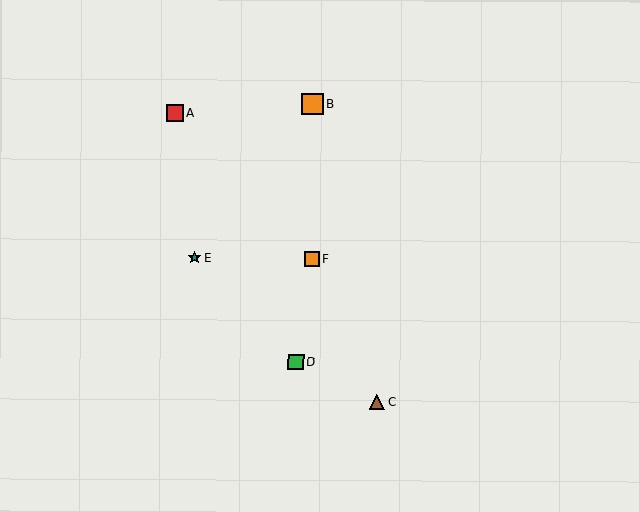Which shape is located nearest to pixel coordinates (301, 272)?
The orange square (labeled F) at (312, 259) is nearest to that location.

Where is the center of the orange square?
The center of the orange square is at (312, 104).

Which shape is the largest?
The orange square (labeled B) is the largest.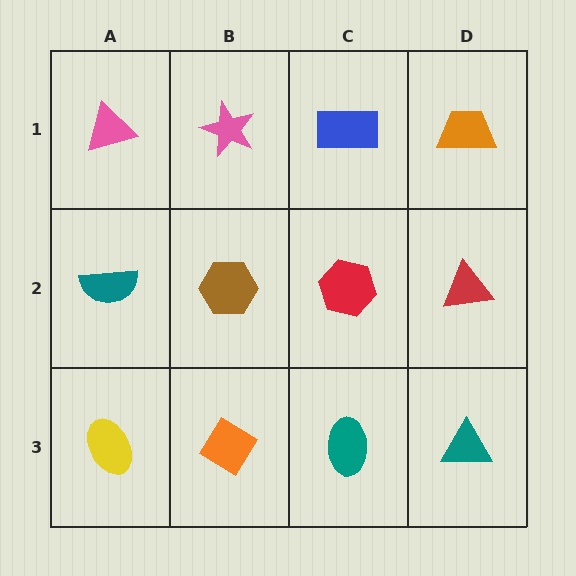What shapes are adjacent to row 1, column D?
A red triangle (row 2, column D), a blue rectangle (row 1, column C).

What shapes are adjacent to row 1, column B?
A brown hexagon (row 2, column B), a pink triangle (row 1, column A), a blue rectangle (row 1, column C).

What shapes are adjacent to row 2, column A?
A pink triangle (row 1, column A), a yellow ellipse (row 3, column A), a brown hexagon (row 2, column B).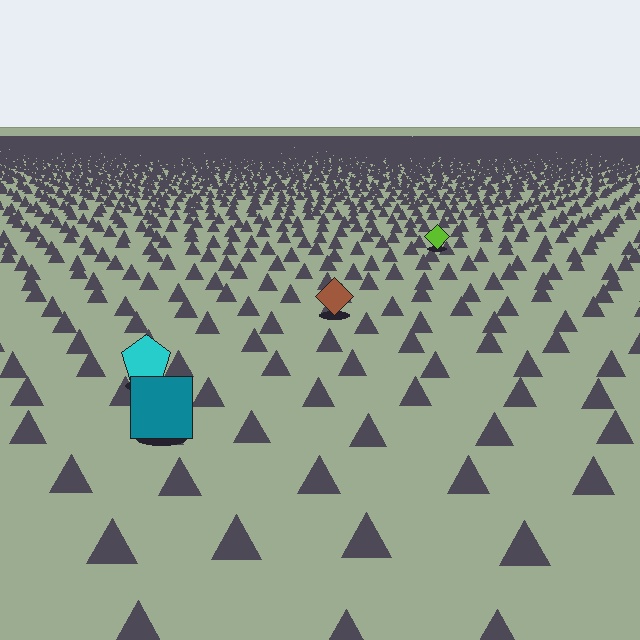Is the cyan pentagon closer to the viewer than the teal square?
No. The teal square is closer — you can tell from the texture gradient: the ground texture is coarser near it.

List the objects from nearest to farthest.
From nearest to farthest: the teal square, the cyan pentagon, the brown diamond, the lime diamond.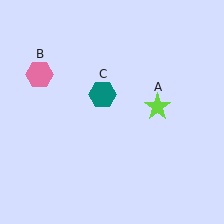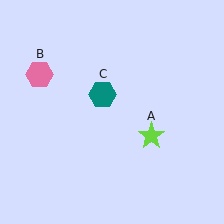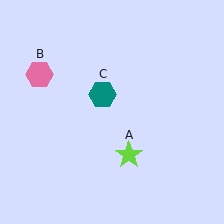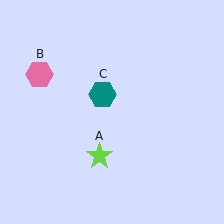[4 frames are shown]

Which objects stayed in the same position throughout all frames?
Pink hexagon (object B) and teal hexagon (object C) remained stationary.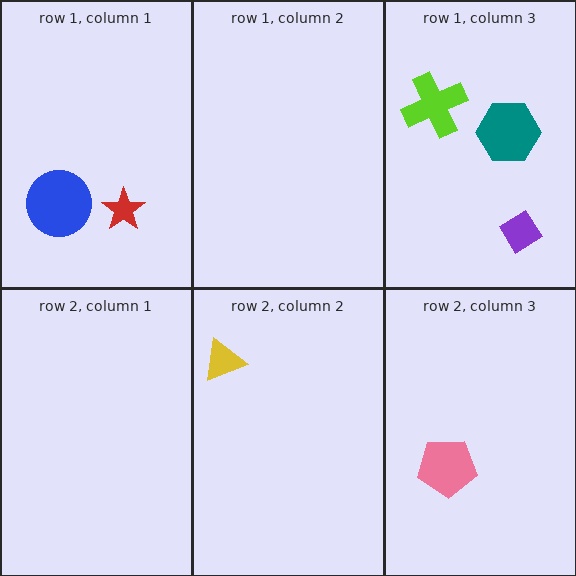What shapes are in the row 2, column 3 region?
The pink pentagon.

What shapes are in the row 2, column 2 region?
The yellow triangle.